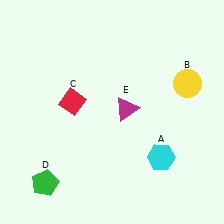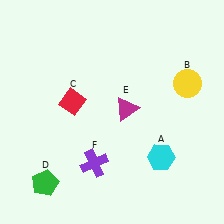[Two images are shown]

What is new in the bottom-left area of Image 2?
A purple cross (F) was added in the bottom-left area of Image 2.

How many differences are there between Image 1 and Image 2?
There is 1 difference between the two images.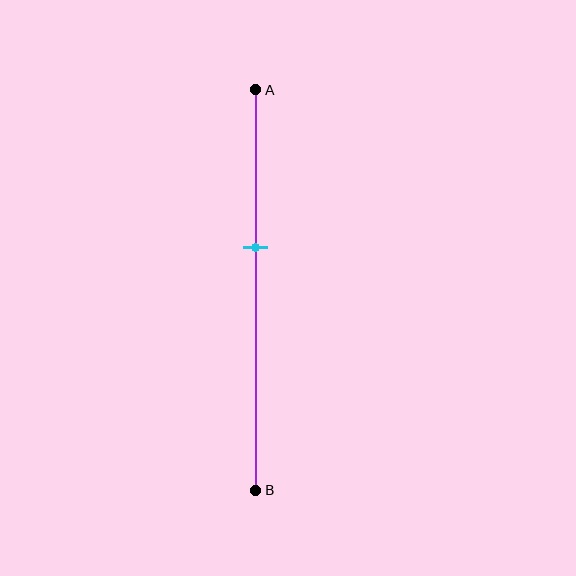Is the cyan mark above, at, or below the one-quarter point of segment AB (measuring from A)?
The cyan mark is below the one-quarter point of segment AB.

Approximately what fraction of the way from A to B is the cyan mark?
The cyan mark is approximately 40% of the way from A to B.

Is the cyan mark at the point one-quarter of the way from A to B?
No, the mark is at about 40% from A, not at the 25% one-quarter point.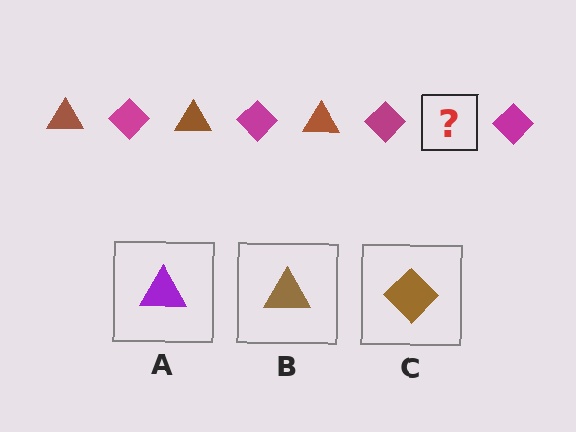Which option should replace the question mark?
Option B.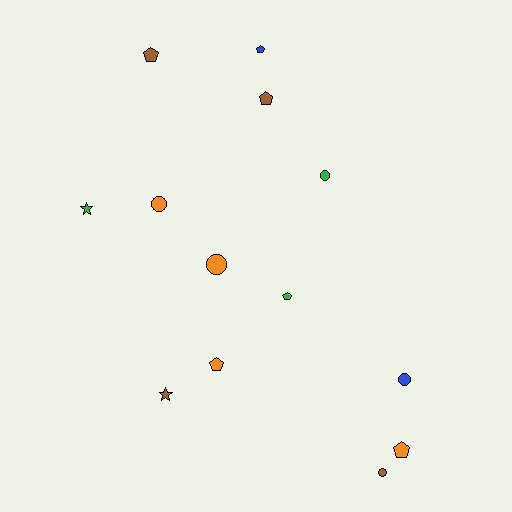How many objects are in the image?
There are 13 objects.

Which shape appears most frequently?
Pentagon, with 6 objects.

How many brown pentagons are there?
There are 2 brown pentagons.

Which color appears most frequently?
Orange, with 4 objects.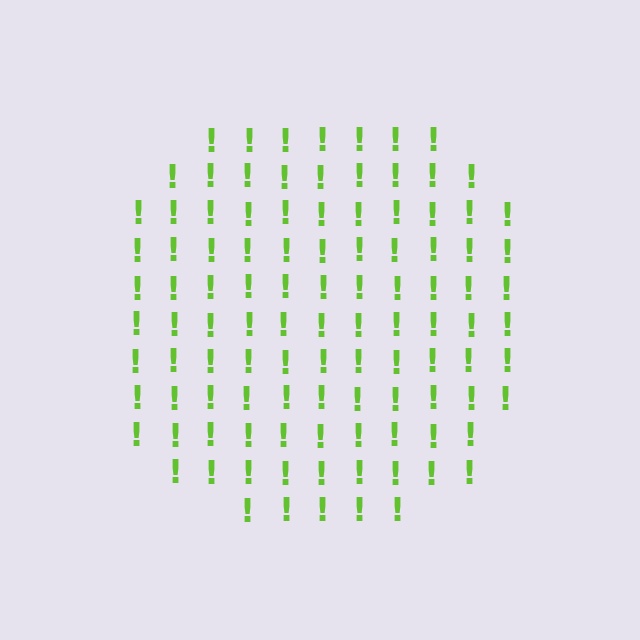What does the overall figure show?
The overall figure shows a circle.